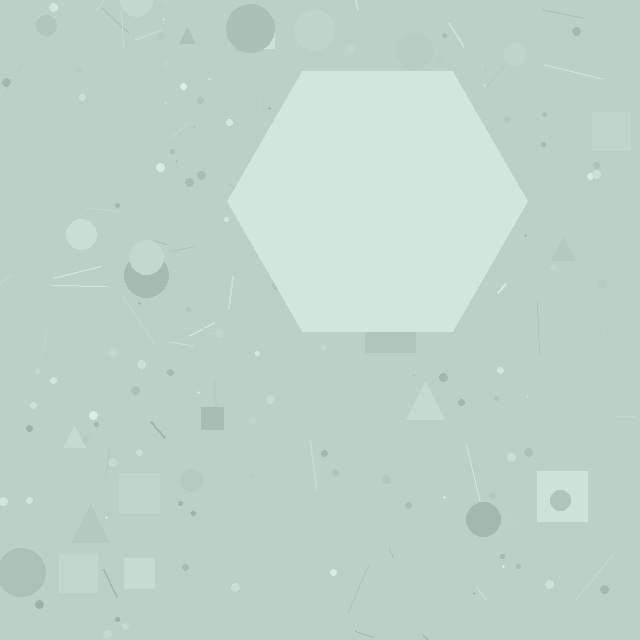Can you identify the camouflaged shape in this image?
The camouflaged shape is a hexagon.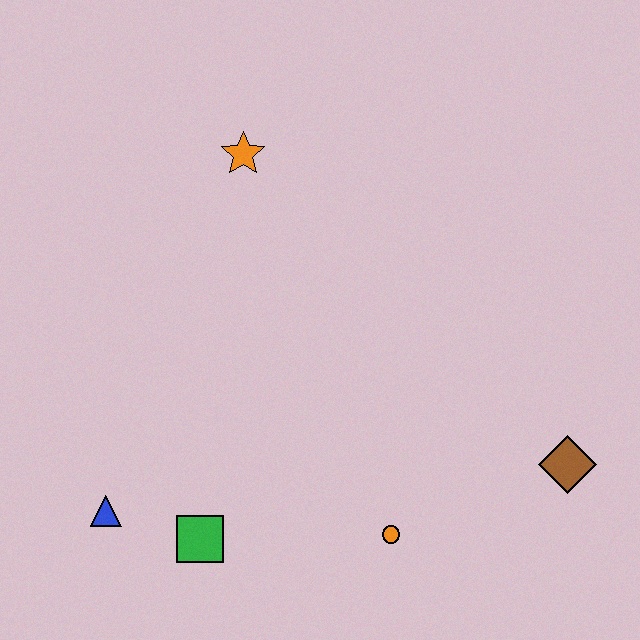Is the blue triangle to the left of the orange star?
Yes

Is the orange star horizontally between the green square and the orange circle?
Yes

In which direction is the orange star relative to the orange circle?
The orange star is above the orange circle.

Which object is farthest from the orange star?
The brown diamond is farthest from the orange star.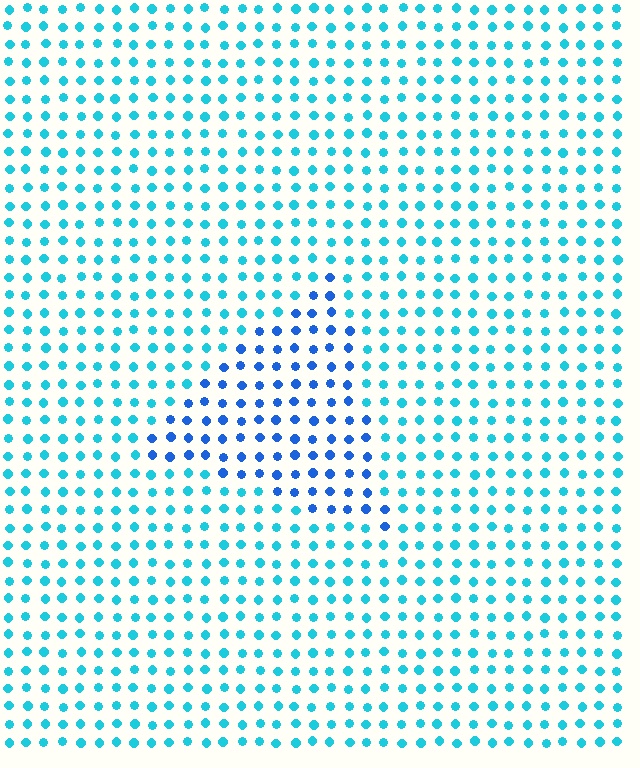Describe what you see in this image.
The image is filled with small cyan elements in a uniform arrangement. A triangle-shaped region is visible where the elements are tinted to a slightly different hue, forming a subtle color boundary.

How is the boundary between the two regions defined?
The boundary is defined purely by a slight shift in hue (about 33 degrees). Spacing, size, and orientation are identical on both sides.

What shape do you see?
I see a triangle.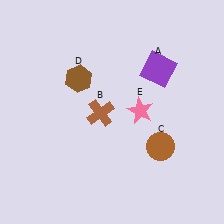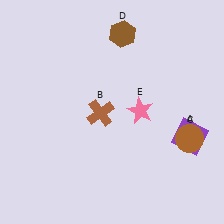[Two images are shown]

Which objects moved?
The objects that moved are: the purple square (A), the brown circle (C), the brown hexagon (D).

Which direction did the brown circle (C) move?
The brown circle (C) moved right.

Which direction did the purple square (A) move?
The purple square (A) moved down.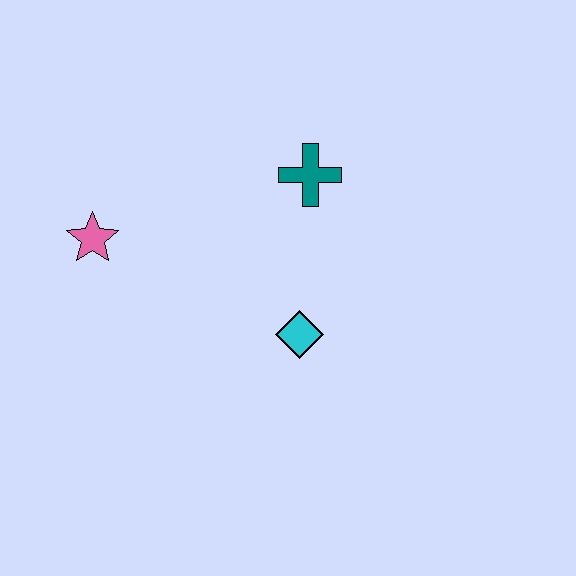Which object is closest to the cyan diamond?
The teal cross is closest to the cyan diamond.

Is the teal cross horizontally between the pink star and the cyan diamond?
No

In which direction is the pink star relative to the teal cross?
The pink star is to the left of the teal cross.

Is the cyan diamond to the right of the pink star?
Yes